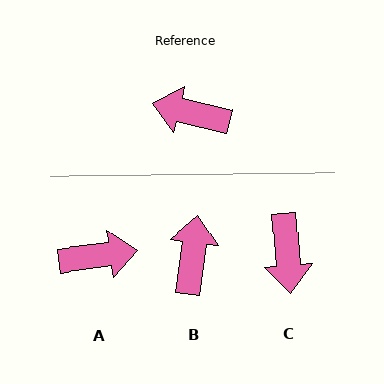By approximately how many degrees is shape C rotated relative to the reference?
Approximately 108 degrees counter-clockwise.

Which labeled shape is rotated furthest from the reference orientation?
A, about 159 degrees away.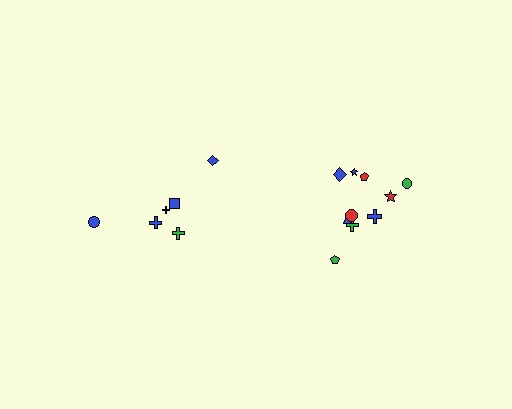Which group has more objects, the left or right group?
The right group.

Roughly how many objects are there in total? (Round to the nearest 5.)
Roughly 15 objects in total.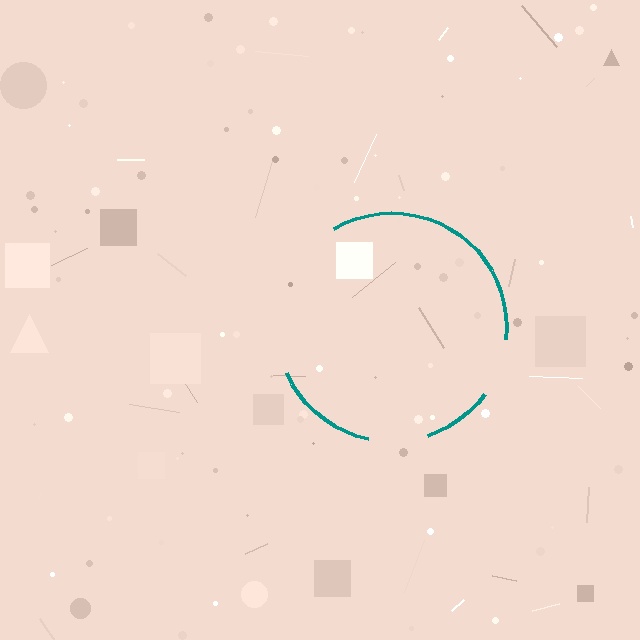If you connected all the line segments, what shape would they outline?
They would outline a circle.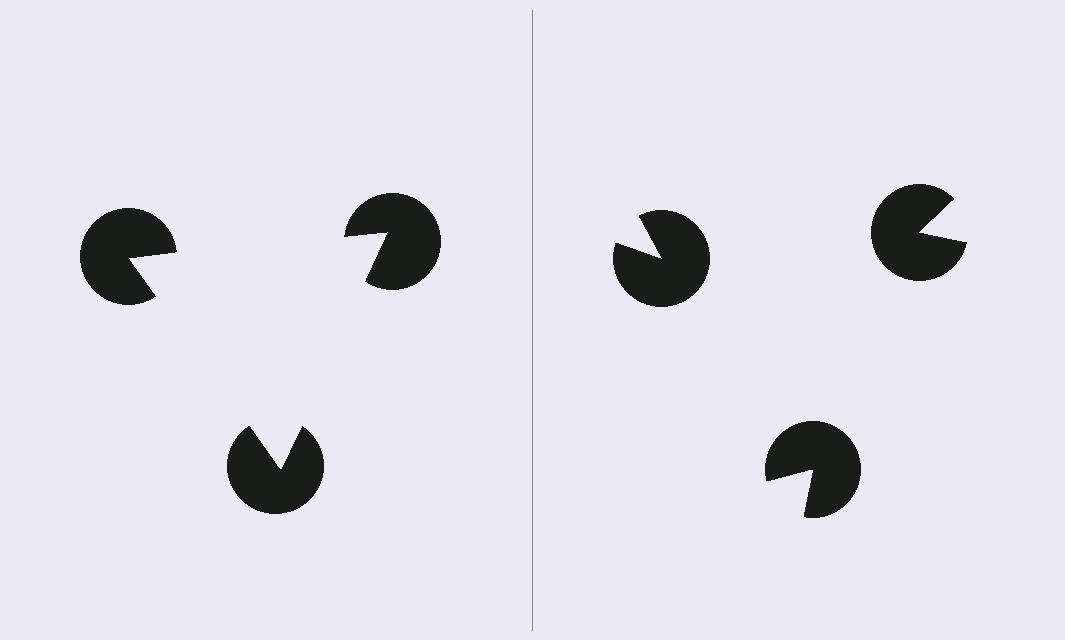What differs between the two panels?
The pac-man discs are positioned identically on both sides; only the wedge orientations differ. On the left they align to a triangle; on the right they are misaligned.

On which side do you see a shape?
An illusory triangle appears on the left side. On the right side the wedge cuts are rotated, so no coherent shape forms.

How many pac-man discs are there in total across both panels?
6 — 3 on each side.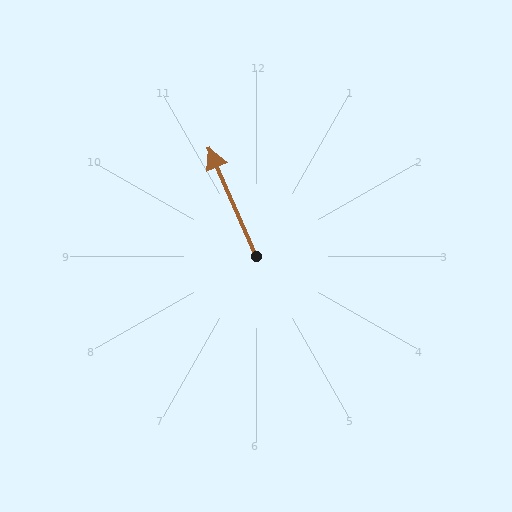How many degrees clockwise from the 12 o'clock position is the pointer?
Approximately 336 degrees.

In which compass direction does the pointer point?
Northwest.